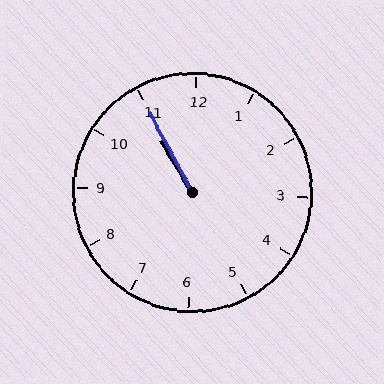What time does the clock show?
10:55.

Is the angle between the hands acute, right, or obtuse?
It is acute.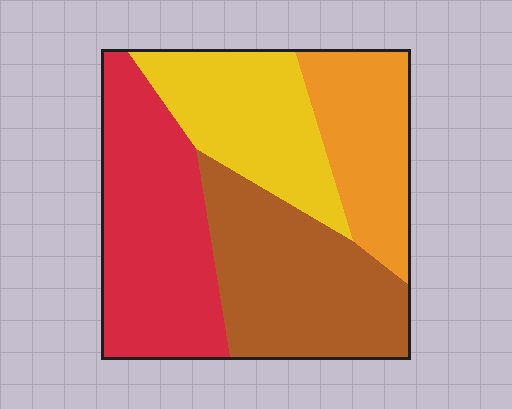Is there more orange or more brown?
Brown.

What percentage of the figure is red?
Red takes up about one third (1/3) of the figure.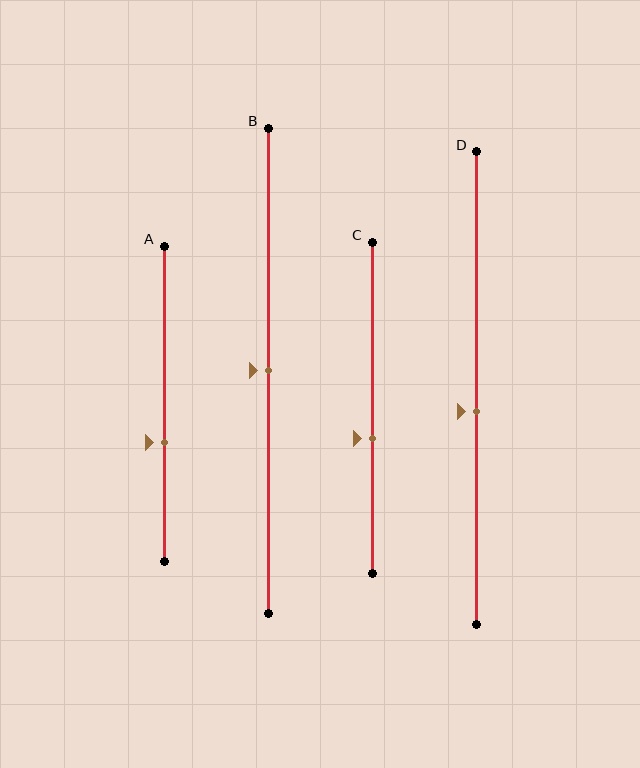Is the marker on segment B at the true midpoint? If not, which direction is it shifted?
Yes, the marker on segment B is at the true midpoint.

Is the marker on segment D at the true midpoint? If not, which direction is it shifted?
No, the marker on segment D is shifted downward by about 5% of the segment length.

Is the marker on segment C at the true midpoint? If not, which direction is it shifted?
No, the marker on segment C is shifted downward by about 9% of the segment length.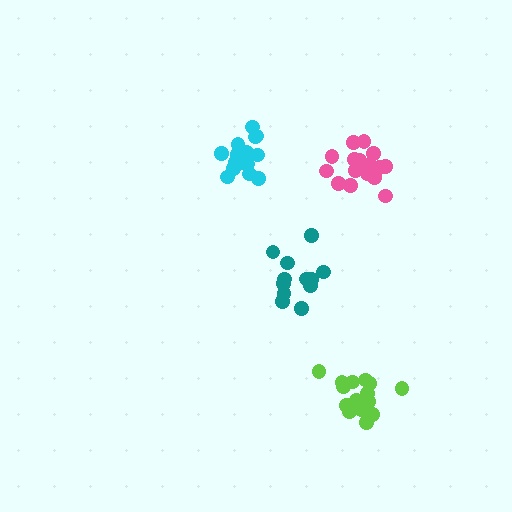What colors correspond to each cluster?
The clusters are colored: teal, pink, lime, cyan.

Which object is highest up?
The cyan cluster is topmost.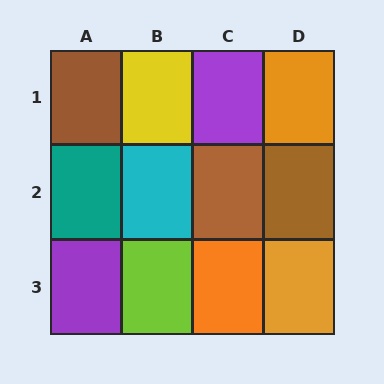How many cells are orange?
3 cells are orange.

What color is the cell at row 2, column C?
Brown.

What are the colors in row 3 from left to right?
Purple, lime, orange, orange.